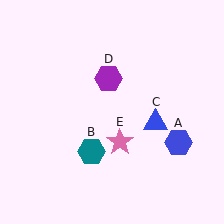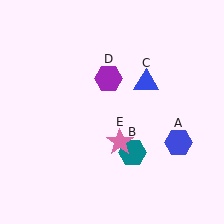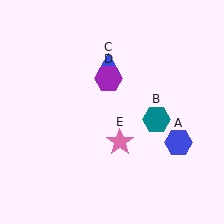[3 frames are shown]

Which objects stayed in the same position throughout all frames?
Blue hexagon (object A) and purple hexagon (object D) and pink star (object E) remained stationary.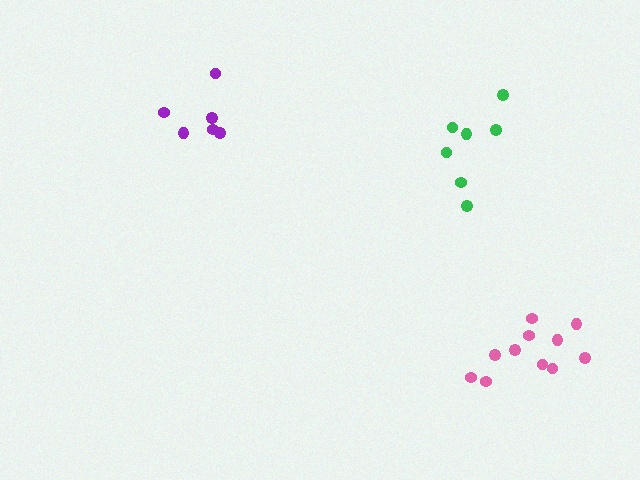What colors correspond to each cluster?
The clusters are colored: purple, green, pink.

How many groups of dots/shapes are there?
There are 3 groups.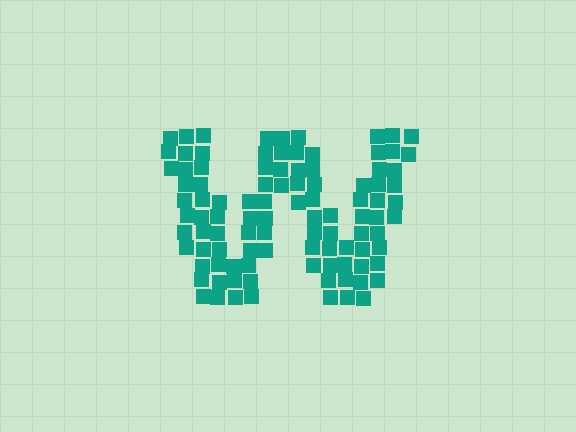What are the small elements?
The small elements are squares.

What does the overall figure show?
The overall figure shows the letter W.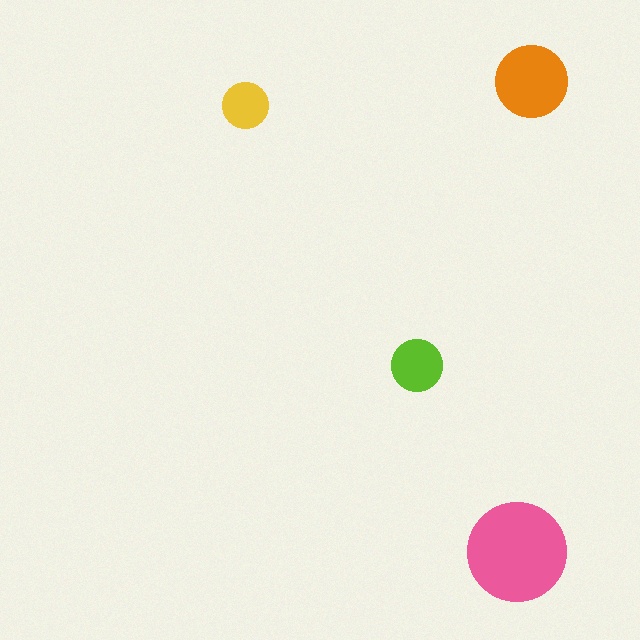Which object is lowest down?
The pink circle is bottommost.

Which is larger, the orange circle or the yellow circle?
The orange one.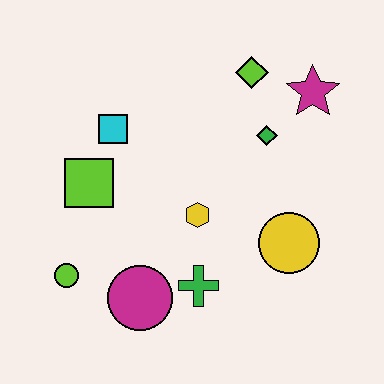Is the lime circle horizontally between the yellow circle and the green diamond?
No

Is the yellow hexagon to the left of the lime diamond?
Yes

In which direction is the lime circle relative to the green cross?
The lime circle is to the left of the green cross.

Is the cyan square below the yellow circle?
No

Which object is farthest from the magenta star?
The lime circle is farthest from the magenta star.